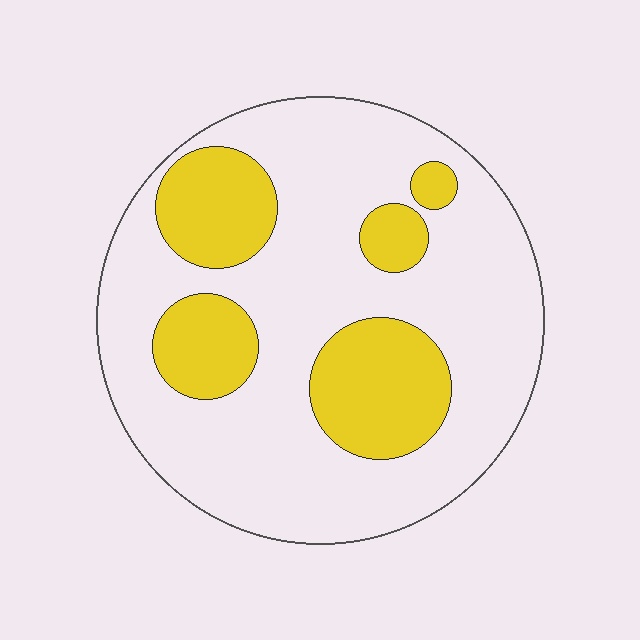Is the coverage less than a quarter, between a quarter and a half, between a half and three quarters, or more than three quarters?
Between a quarter and a half.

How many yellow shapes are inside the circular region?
5.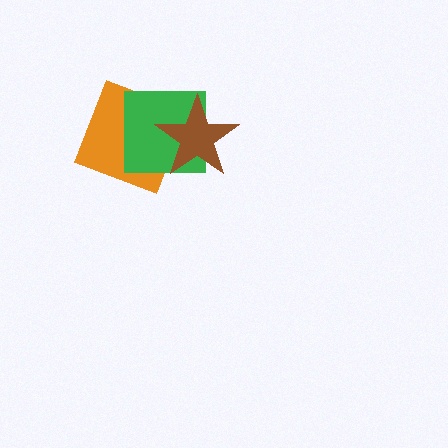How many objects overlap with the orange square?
2 objects overlap with the orange square.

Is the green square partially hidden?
Yes, it is partially covered by another shape.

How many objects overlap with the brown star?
2 objects overlap with the brown star.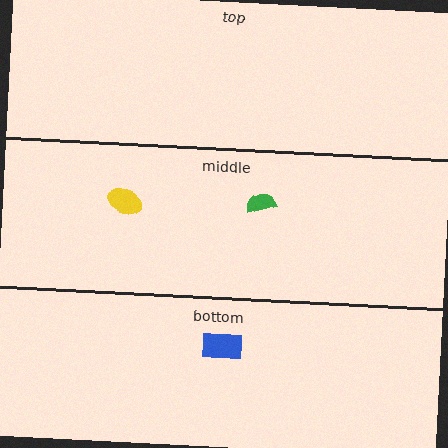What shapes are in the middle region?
The green semicircle, the yellow ellipse.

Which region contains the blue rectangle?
The bottom region.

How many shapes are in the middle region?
2.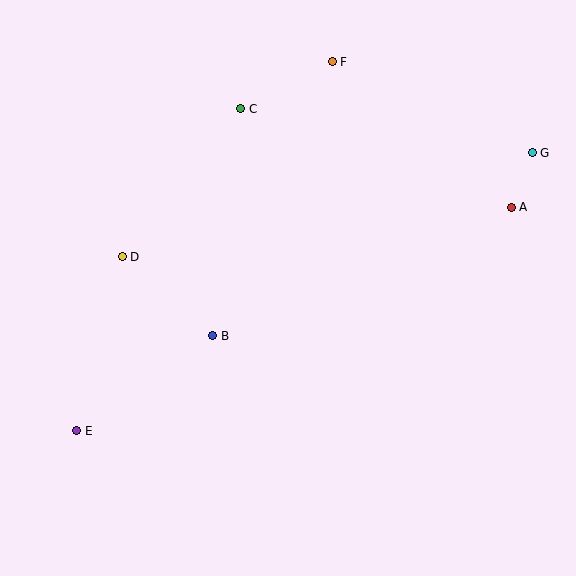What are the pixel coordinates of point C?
Point C is at (241, 109).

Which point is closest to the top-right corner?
Point G is closest to the top-right corner.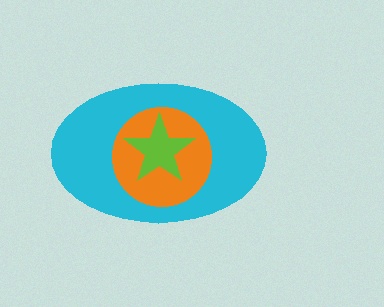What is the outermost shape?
The cyan ellipse.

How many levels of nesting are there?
3.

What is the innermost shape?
The lime star.